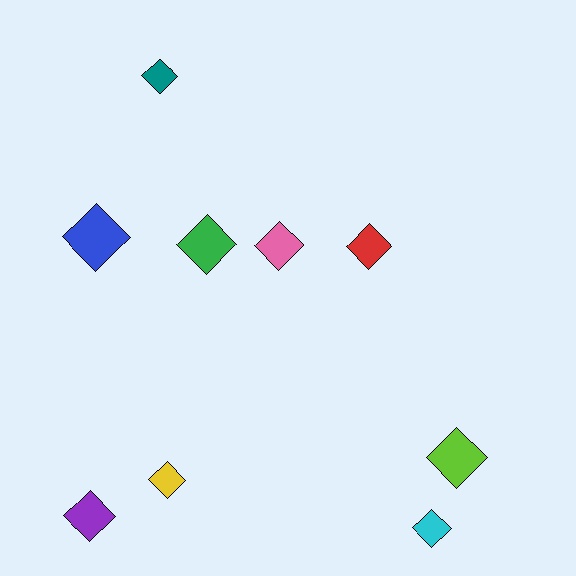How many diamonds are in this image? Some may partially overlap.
There are 9 diamonds.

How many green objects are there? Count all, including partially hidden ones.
There is 1 green object.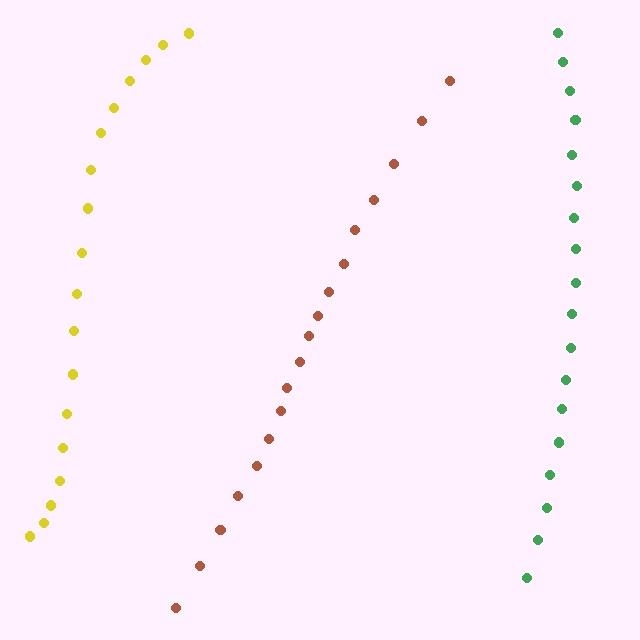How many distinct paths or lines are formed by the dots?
There are 3 distinct paths.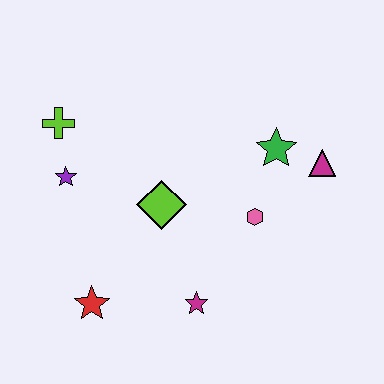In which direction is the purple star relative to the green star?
The purple star is to the left of the green star.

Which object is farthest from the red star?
The magenta triangle is farthest from the red star.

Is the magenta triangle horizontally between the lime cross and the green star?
No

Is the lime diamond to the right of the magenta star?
No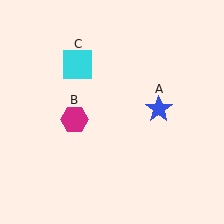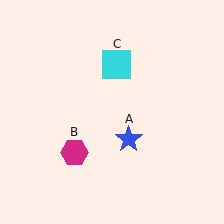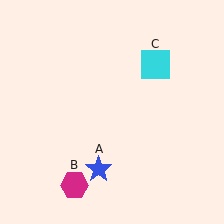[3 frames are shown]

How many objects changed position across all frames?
3 objects changed position: blue star (object A), magenta hexagon (object B), cyan square (object C).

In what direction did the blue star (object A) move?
The blue star (object A) moved down and to the left.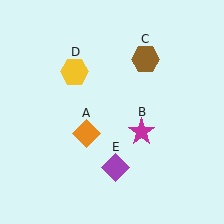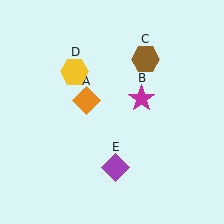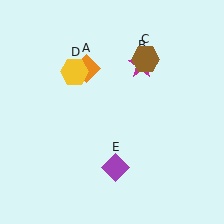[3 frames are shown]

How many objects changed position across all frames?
2 objects changed position: orange diamond (object A), magenta star (object B).